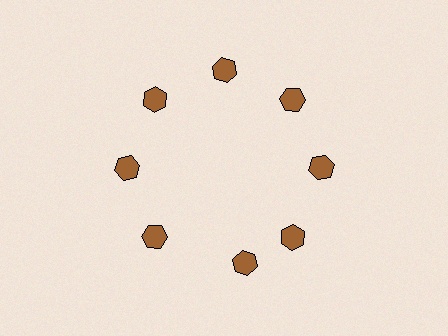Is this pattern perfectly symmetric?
No. The 8 brown hexagons are arranged in a ring, but one element near the 6 o'clock position is rotated out of alignment along the ring, breaking the 8-fold rotational symmetry.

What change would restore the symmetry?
The symmetry would be restored by rotating it back into even spacing with its neighbors so that all 8 hexagons sit at equal angles and equal distance from the center.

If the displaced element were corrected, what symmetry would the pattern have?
It would have 8-fold rotational symmetry — the pattern would map onto itself every 45 degrees.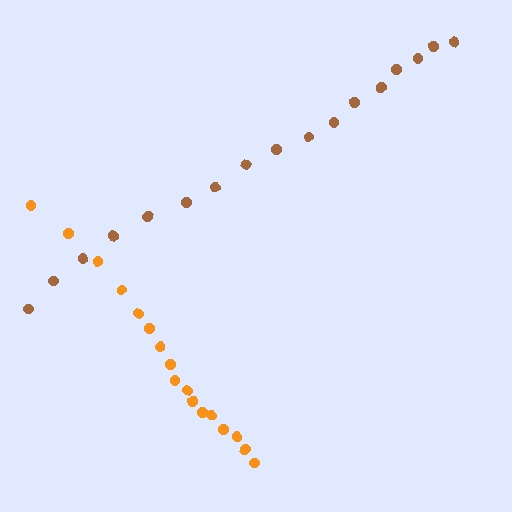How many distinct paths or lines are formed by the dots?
There are 2 distinct paths.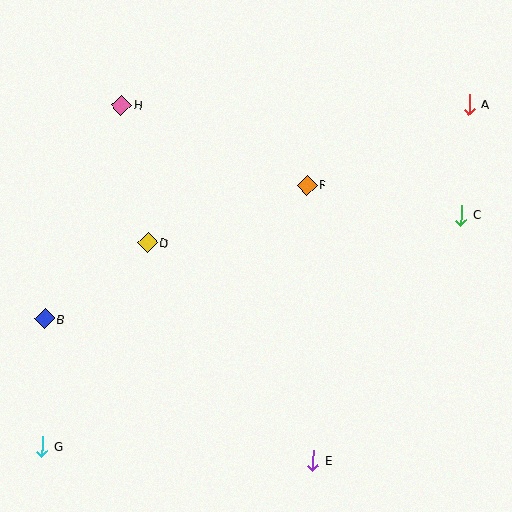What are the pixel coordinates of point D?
Point D is at (147, 243).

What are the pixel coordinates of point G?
Point G is at (42, 446).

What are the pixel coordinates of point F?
Point F is at (307, 185).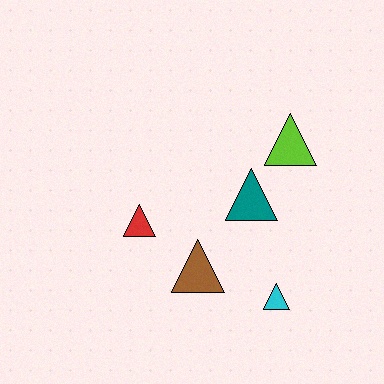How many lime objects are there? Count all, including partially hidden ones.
There is 1 lime object.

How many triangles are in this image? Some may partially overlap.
There are 5 triangles.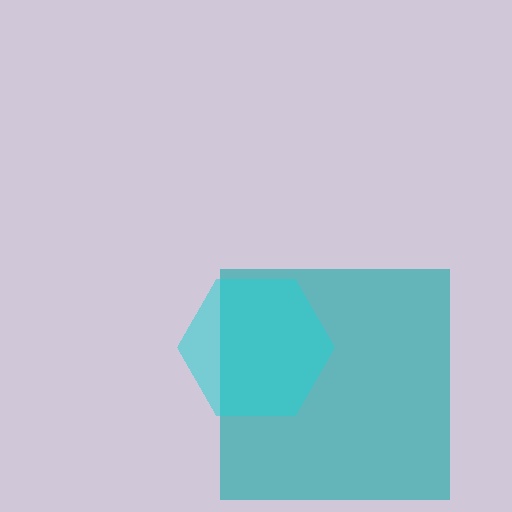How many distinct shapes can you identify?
There are 2 distinct shapes: a teal square, a cyan hexagon.